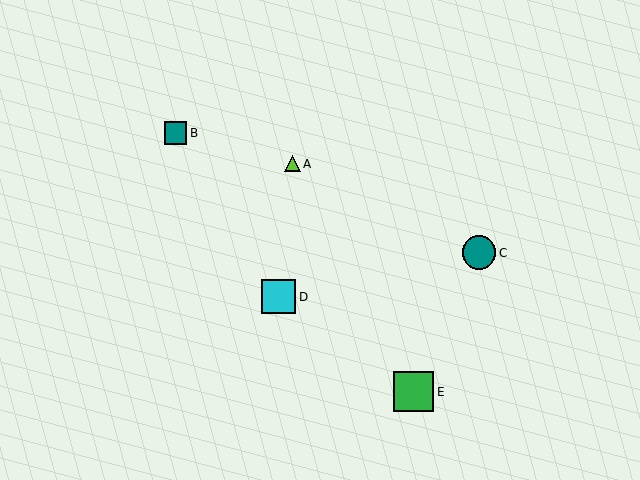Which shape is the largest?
The green square (labeled E) is the largest.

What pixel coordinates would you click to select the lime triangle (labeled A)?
Click at (292, 164) to select the lime triangle A.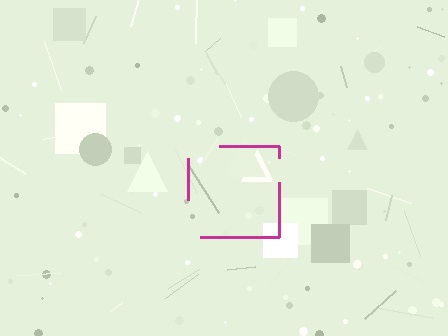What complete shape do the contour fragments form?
The contour fragments form a square.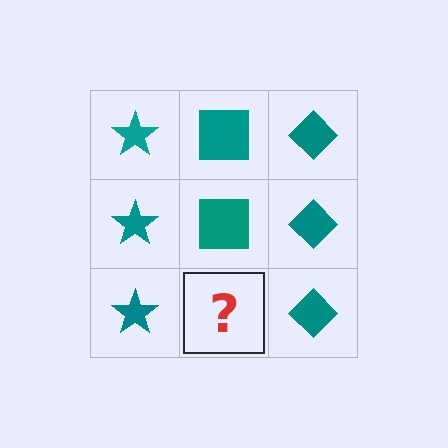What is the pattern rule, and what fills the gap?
The rule is that each column has a consistent shape. The gap should be filled with a teal square.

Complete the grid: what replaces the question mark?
The question mark should be replaced with a teal square.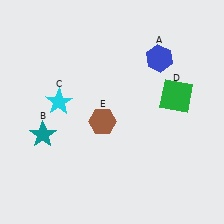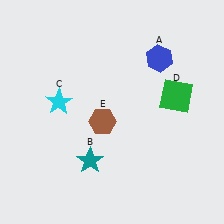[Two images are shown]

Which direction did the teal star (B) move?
The teal star (B) moved right.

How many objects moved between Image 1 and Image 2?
1 object moved between the two images.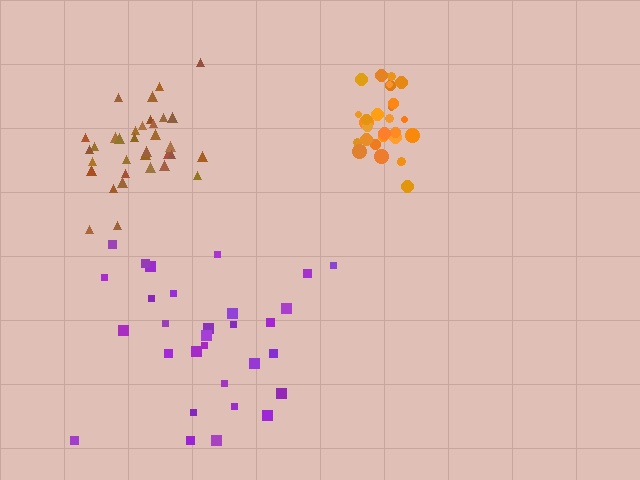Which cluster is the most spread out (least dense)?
Purple.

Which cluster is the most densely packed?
Orange.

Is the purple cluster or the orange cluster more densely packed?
Orange.